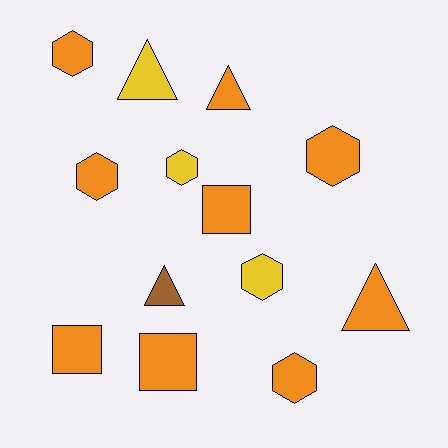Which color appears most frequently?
Orange, with 9 objects.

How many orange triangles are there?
There are 2 orange triangles.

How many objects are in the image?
There are 13 objects.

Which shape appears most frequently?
Hexagon, with 6 objects.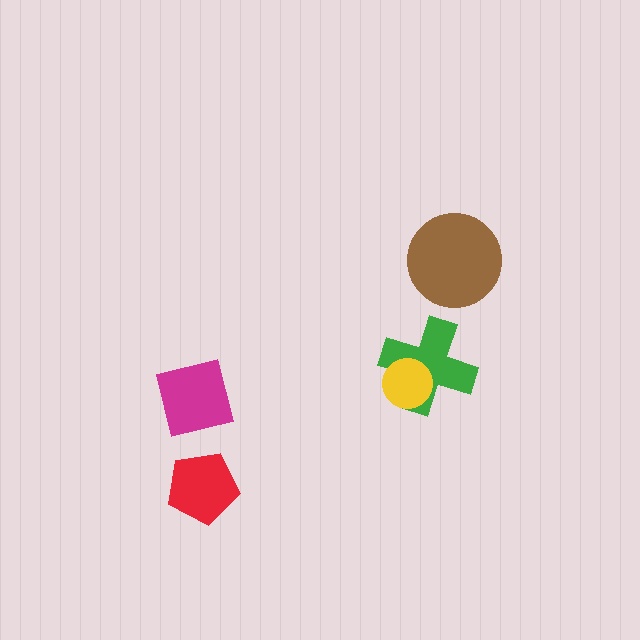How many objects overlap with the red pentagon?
0 objects overlap with the red pentagon.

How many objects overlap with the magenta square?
0 objects overlap with the magenta square.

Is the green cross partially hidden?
Yes, it is partially covered by another shape.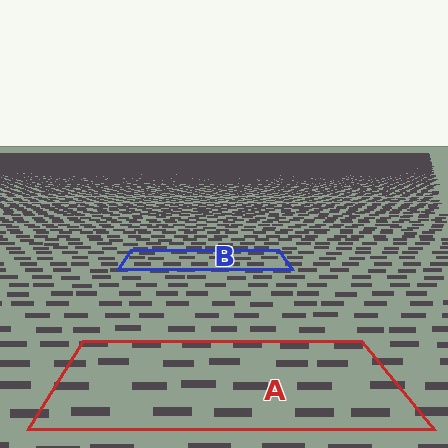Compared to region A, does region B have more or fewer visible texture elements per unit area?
Region B has more texture elements per unit area — they are packed more densely because it is farther away.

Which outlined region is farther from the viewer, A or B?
Region B is farther from the viewer — the texture elements inside it appear smaller and more densely packed.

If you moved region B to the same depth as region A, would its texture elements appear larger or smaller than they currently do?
They would appear larger. At a closer depth, the same texture elements are projected at a bigger on-screen size.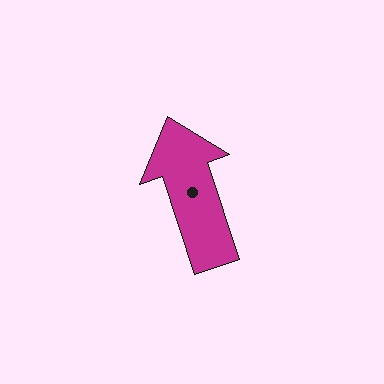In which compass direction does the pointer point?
North.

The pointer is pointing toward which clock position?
Roughly 11 o'clock.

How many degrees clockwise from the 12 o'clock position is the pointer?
Approximately 342 degrees.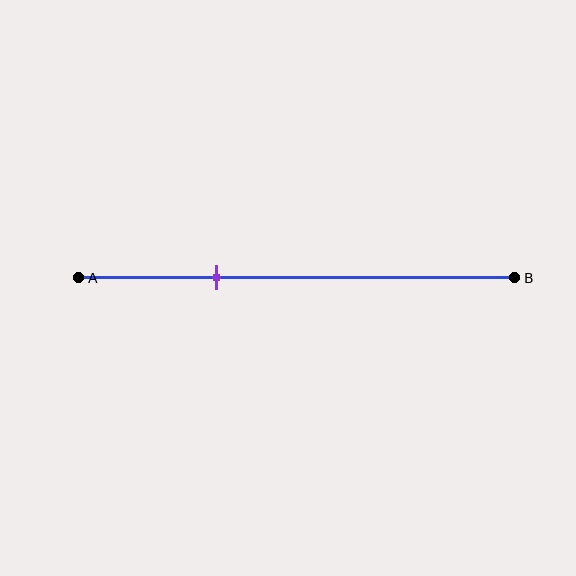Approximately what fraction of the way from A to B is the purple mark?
The purple mark is approximately 30% of the way from A to B.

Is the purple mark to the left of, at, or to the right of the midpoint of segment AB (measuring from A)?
The purple mark is to the left of the midpoint of segment AB.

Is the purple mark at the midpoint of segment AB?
No, the mark is at about 30% from A, not at the 50% midpoint.